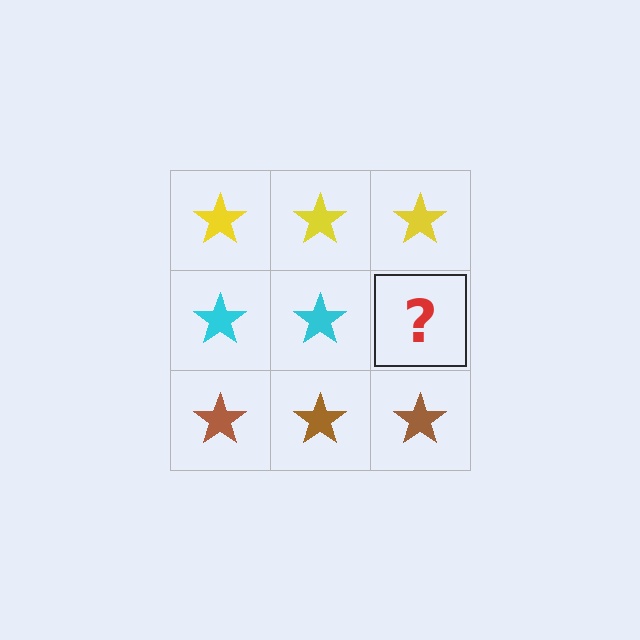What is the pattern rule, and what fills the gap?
The rule is that each row has a consistent color. The gap should be filled with a cyan star.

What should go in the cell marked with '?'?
The missing cell should contain a cyan star.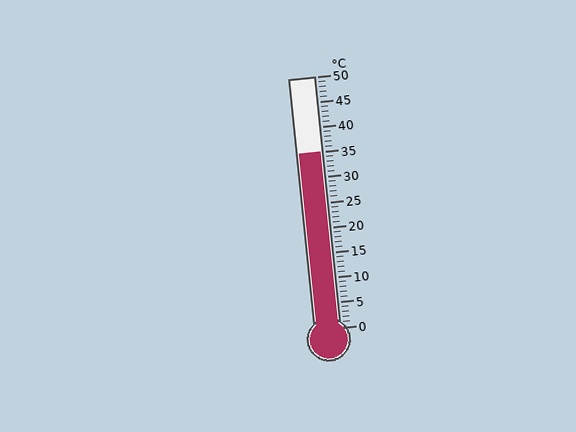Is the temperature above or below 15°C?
The temperature is above 15°C.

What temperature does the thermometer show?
The thermometer shows approximately 35°C.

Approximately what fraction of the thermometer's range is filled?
The thermometer is filled to approximately 70% of its range.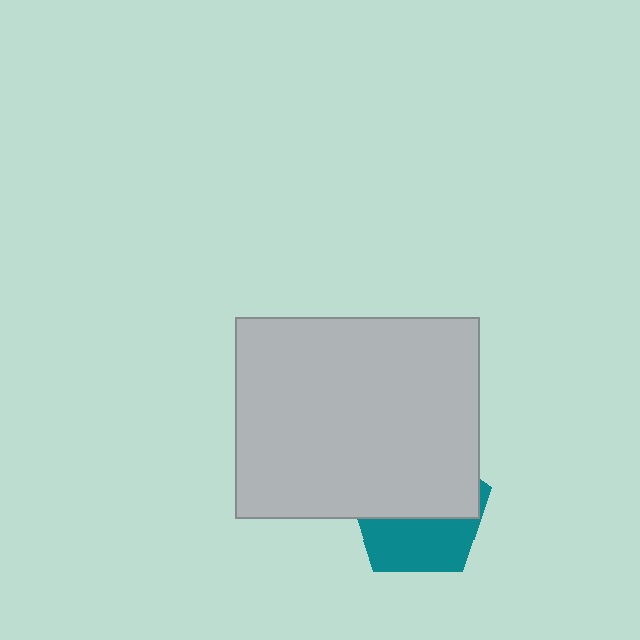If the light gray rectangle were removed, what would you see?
You would see the complete teal pentagon.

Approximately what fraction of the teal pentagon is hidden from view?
Roughly 57% of the teal pentagon is hidden behind the light gray rectangle.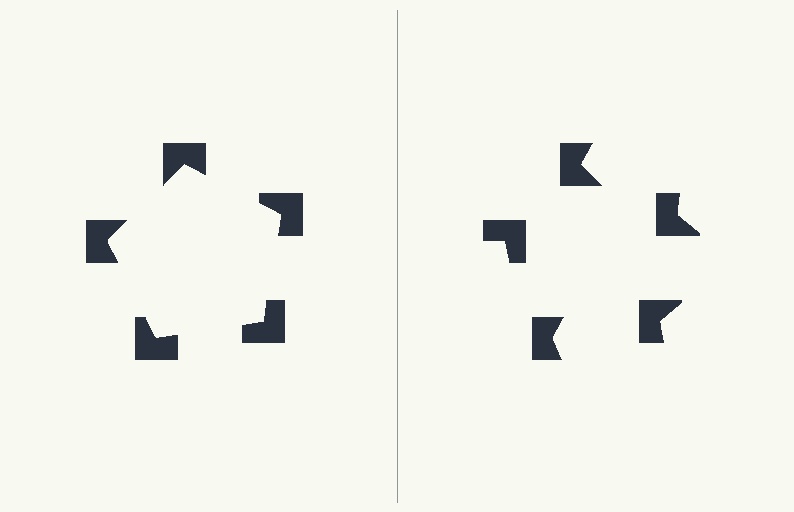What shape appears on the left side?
An illusory pentagon.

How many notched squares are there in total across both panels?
10 — 5 on each side.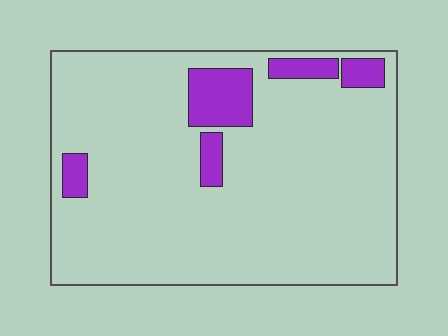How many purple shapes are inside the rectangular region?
5.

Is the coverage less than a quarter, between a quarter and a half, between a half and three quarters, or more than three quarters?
Less than a quarter.